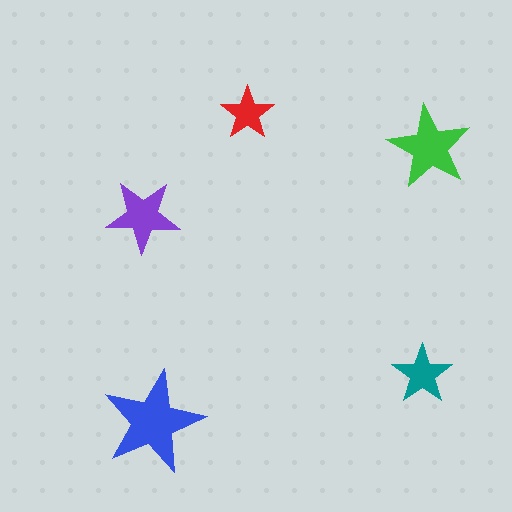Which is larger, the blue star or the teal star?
The blue one.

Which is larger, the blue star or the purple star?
The blue one.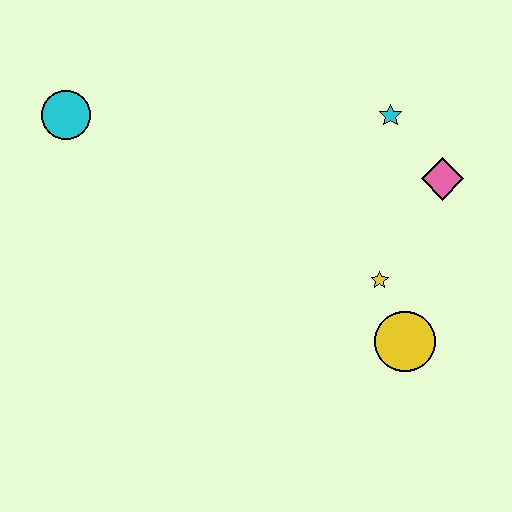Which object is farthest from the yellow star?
The cyan circle is farthest from the yellow star.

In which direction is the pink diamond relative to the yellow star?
The pink diamond is above the yellow star.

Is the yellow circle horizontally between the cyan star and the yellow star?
No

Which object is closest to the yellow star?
The yellow circle is closest to the yellow star.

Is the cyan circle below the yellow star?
No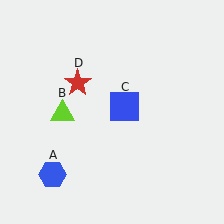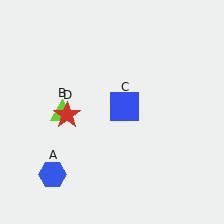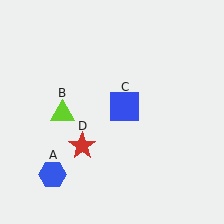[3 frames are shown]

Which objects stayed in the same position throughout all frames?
Blue hexagon (object A) and lime triangle (object B) and blue square (object C) remained stationary.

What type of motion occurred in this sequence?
The red star (object D) rotated counterclockwise around the center of the scene.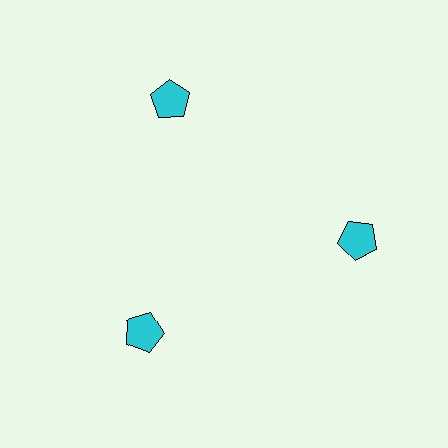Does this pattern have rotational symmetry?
Yes, this pattern has 3-fold rotational symmetry. It looks the same after rotating 120 degrees around the center.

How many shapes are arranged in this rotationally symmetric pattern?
There are 3 shapes, arranged in 3 groups of 1.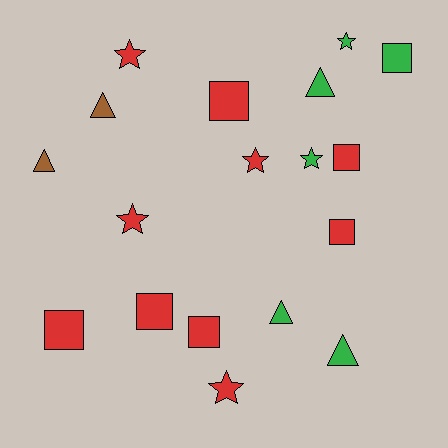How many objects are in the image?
There are 18 objects.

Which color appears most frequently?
Red, with 10 objects.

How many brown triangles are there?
There are 2 brown triangles.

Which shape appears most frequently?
Square, with 7 objects.